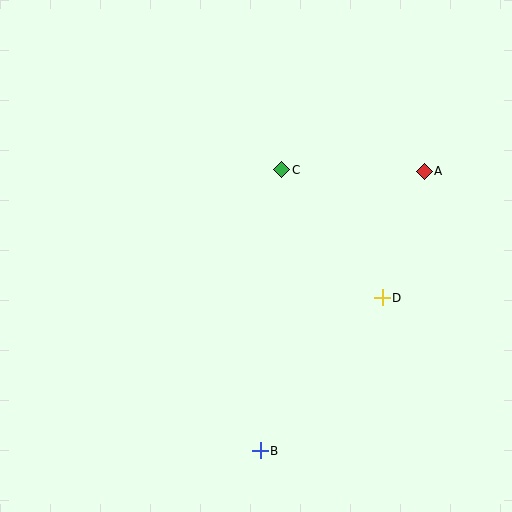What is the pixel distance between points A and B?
The distance between A and B is 324 pixels.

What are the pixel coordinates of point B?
Point B is at (260, 451).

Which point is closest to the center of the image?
Point C at (282, 170) is closest to the center.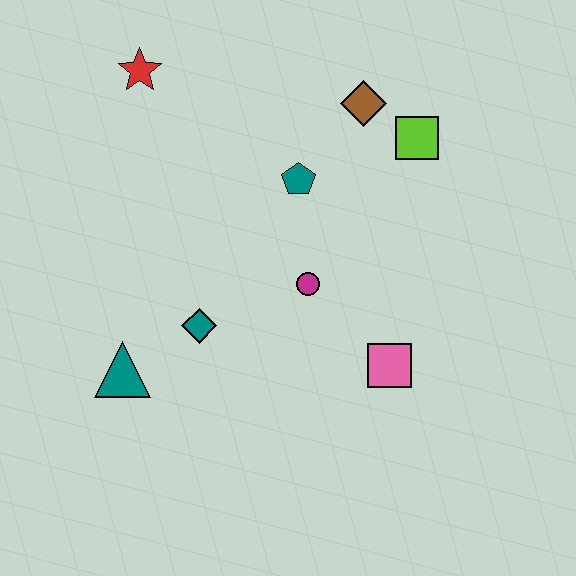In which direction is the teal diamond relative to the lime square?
The teal diamond is to the left of the lime square.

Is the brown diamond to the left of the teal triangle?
No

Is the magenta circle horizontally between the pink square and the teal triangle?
Yes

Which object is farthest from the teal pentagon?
The teal triangle is farthest from the teal pentagon.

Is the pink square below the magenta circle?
Yes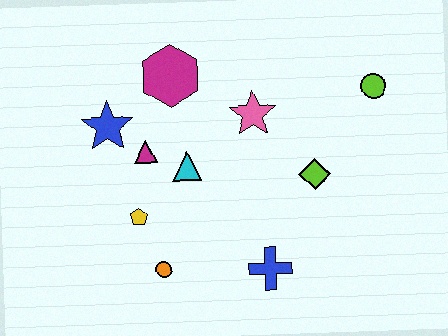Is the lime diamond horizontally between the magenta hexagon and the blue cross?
No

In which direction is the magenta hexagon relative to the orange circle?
The magenta hexagon is above the orange circle.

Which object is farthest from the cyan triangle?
The lime circle is farthest from the cyan triangle.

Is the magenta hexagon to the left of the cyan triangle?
Yes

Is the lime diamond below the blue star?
Yes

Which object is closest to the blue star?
The magenta triangle is closest to the blue star.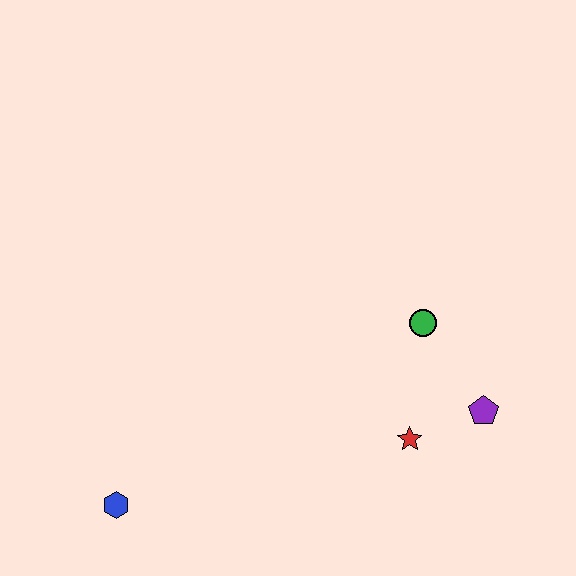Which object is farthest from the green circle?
The blue hexagon is farthest from the green circle.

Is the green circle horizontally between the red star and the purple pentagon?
Yes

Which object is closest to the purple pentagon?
The red star is closest to the purple pentagon.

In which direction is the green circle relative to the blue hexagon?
The green circle is to the right of the blue hexagon.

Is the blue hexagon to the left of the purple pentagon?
Yes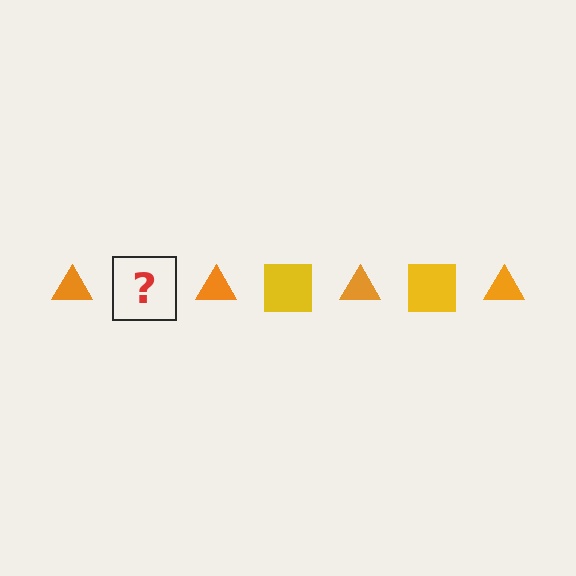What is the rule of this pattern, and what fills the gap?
The rule is that the pattern alternates between orange triangle and yellow square. The gap should be filled with a yellow square.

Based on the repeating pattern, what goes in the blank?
The blank should be a yellow square.